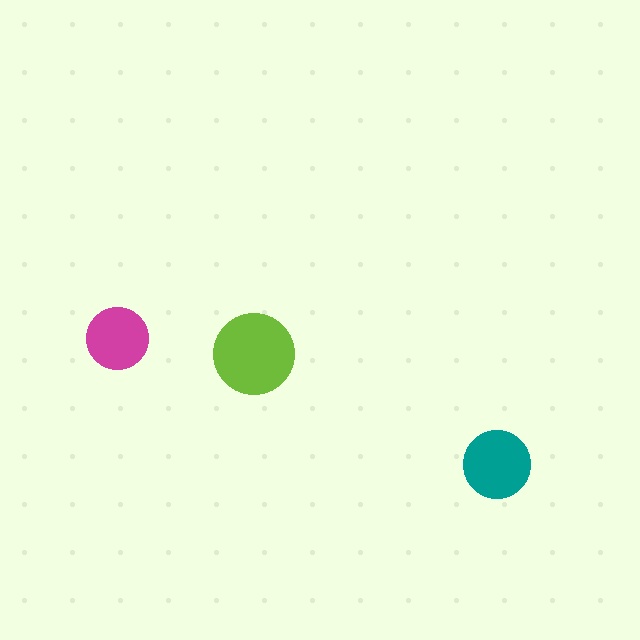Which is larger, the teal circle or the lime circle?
The lime one.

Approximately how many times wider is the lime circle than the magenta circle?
About 1.5 times wider.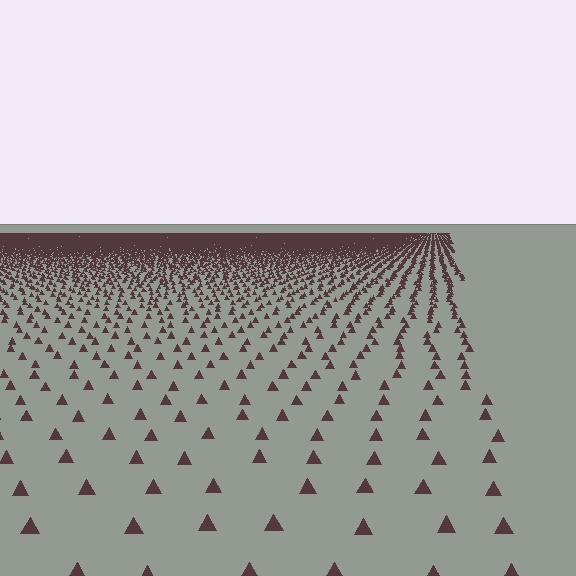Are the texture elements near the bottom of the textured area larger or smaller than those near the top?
Larger. Near the bottom, elements are closer to the viewer and appear at a bigger on-screen size.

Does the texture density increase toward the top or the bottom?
Density increases toward the top.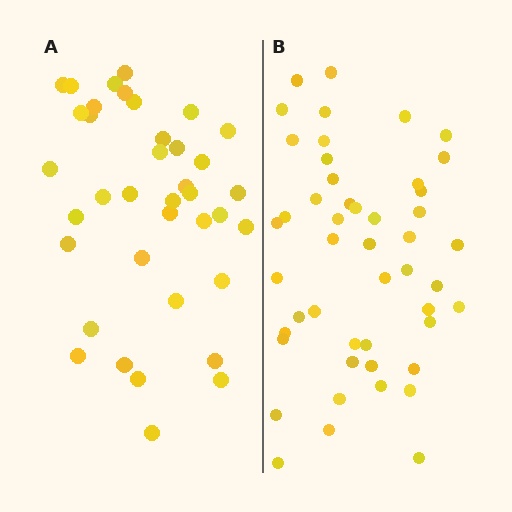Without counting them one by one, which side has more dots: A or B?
Region B (the right region) has more dots.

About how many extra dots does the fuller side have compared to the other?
Region B has roughly 10 or so more dots than region A.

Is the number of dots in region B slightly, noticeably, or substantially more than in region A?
Region B has noticeably more, but not dramatically so. The ratio is roughly 1.3 to 1.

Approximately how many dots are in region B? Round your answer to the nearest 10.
About 50 dots. (The exact count is 48, which rounds to 50.)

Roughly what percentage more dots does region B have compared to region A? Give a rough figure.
About 25% more.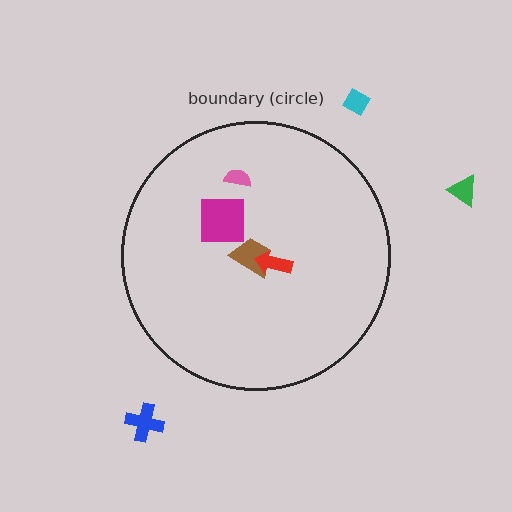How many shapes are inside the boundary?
4 inside, 3 outside.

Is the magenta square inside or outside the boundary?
Inside.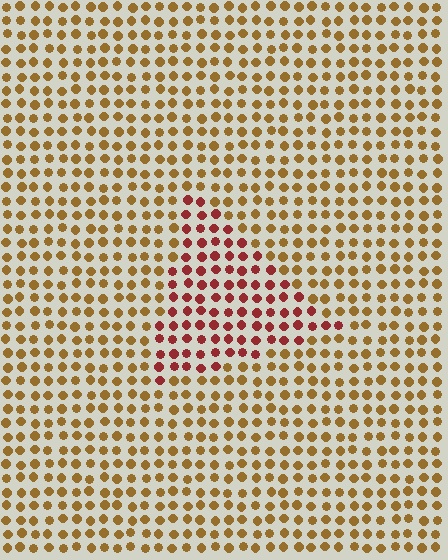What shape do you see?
I see a triangle.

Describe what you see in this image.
The image is filled with small brown elements in a uniform arrangement. A triangle-shaped region is visible where the elements are tinted to a slightly different hue, forming a subtle color boundary.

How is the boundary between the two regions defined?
The boundary is defined purely by a slight shift in hue (about 42 degrees). Spacing, size, and orientation are identical on both sides.